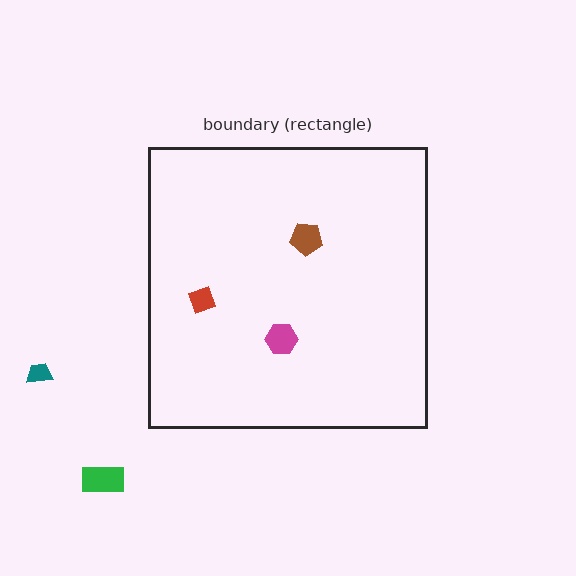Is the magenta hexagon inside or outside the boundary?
Inside.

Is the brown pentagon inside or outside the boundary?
Inside.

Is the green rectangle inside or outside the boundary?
Outside.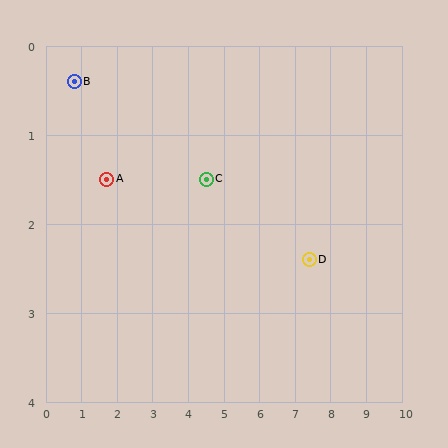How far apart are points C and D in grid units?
Points C and D are about 3.0 grid units apart.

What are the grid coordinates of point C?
Point C is at approximately (4.5, 1.5).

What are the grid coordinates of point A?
Point A is at approximately (1.7, 1.5).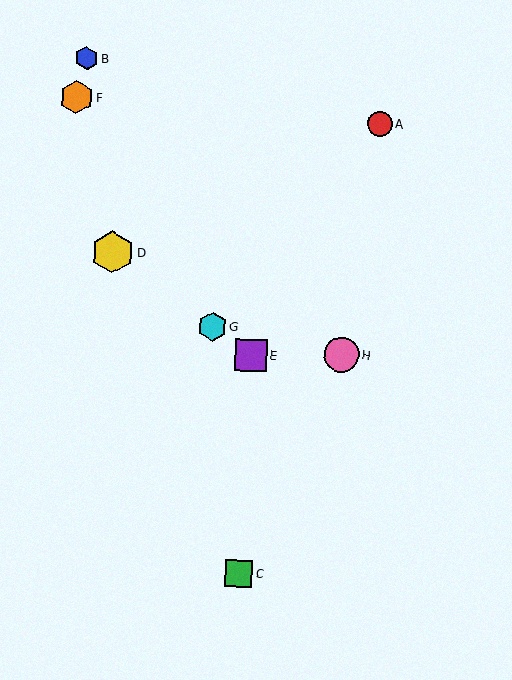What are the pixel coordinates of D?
Object D is at (113, 252).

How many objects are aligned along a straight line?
3 objects (D, E, G) are aligned along a straight line.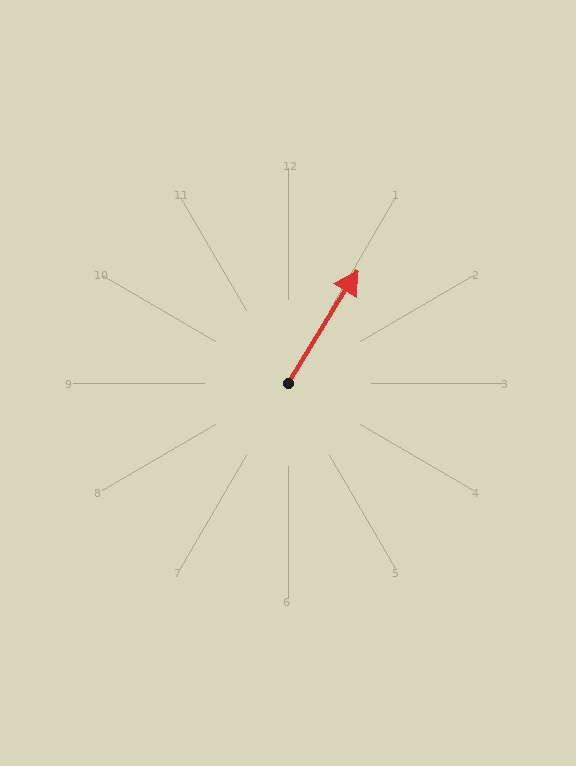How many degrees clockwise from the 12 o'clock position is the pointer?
Approximately 32 degrees.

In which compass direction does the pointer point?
Northeast.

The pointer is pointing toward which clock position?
Roughly 1 o'clock.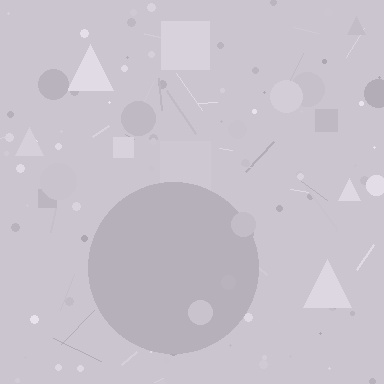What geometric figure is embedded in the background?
A circle is embedded in the background.